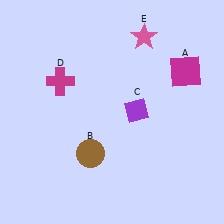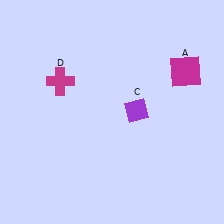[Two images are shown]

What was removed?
The brown circle (B), the pink star (E) were removed in Image 2.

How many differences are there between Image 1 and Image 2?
There are 2 differences between the two images.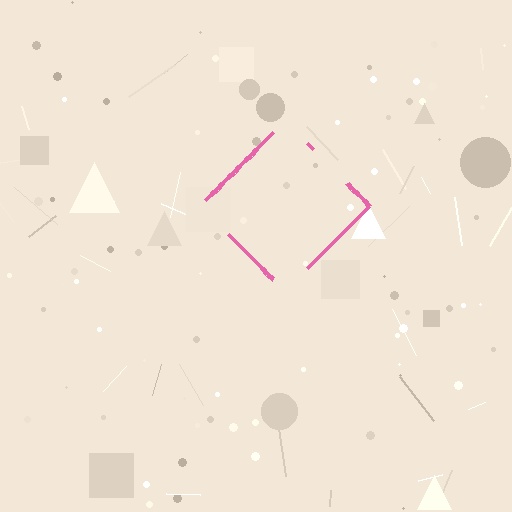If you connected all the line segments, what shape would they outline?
They would outline a diamond.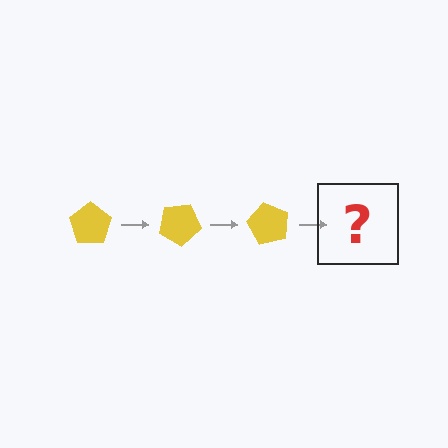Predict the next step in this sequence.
The next step is a yellow pentagon rotated 90 degrees.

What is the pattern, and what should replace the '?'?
The pattern is that the pentagon rotates 30 degrees each step. The '?' should be a yellow pentagon rotated 90 degrees.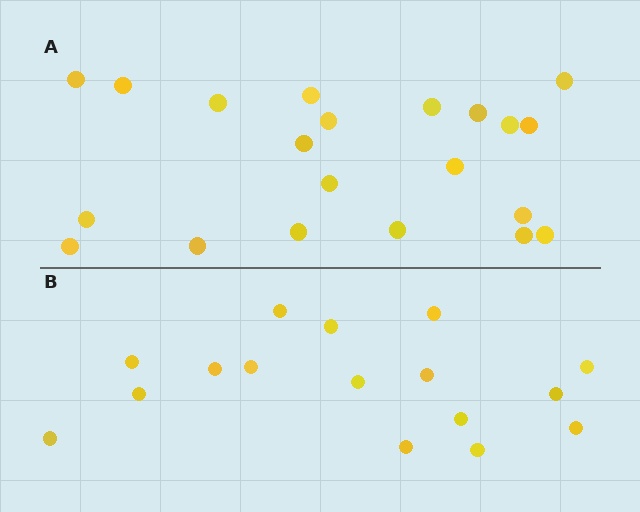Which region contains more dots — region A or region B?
Region A (the top region) has more dots.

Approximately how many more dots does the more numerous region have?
Region A has about 5 more dots than region B.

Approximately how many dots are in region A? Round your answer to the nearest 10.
About 20 dots. (The exact count is 21, which rounds to 20.)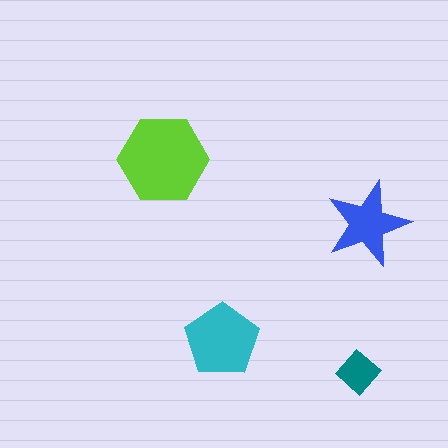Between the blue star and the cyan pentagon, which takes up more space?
The cyan pentagon.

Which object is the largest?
The lime hexagon.